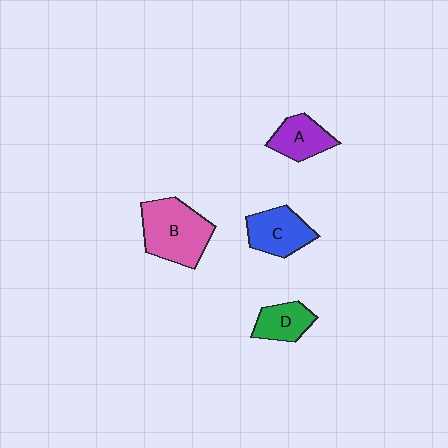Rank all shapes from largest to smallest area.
From largest to smallest: B (pink), C (blue), A (purple), D (green).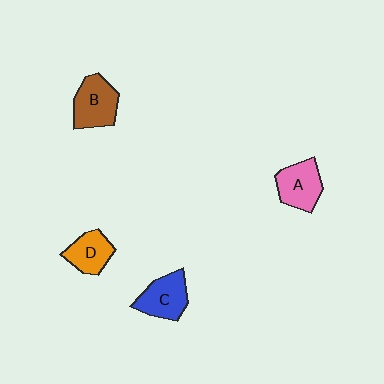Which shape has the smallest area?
Shape D (orange).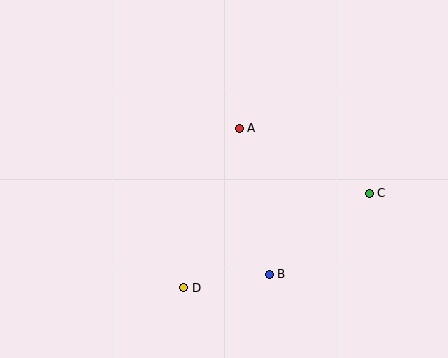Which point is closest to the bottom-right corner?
Point C is closest to the bottom-right corner.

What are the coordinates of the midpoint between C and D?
The midpoint between C and D is at (276, 240).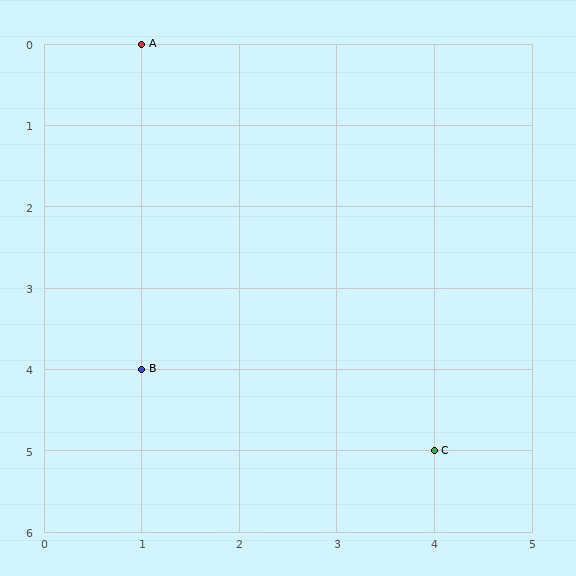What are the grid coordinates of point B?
Point B is at grid coordinates (1, 4).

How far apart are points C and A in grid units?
Points C and A are 3 columns and 5 rows apart (about 5.8 grid units diagonally).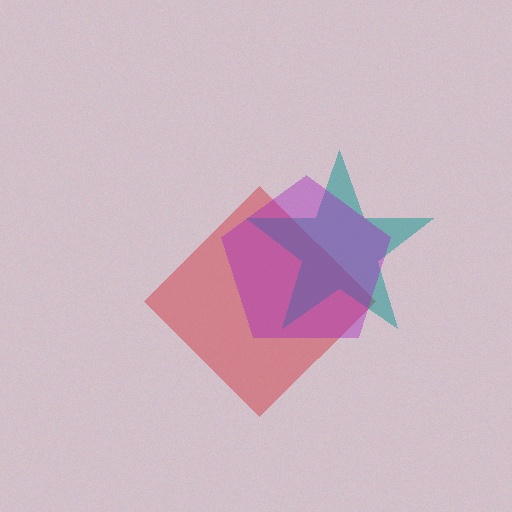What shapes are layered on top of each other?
The layered shapes are: a red diamond, a teal star, a purple pentagon.